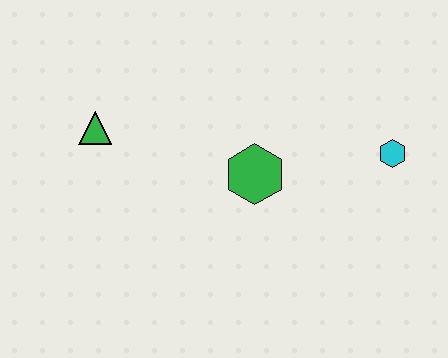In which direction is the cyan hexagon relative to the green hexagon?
The cyan hexagon is to the right of the green hexagon.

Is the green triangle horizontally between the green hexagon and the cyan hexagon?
No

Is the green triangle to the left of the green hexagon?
Yes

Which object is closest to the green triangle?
The green hexagon is closest to the green triangle.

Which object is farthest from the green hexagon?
The green triangle is farthest from the green hexagon.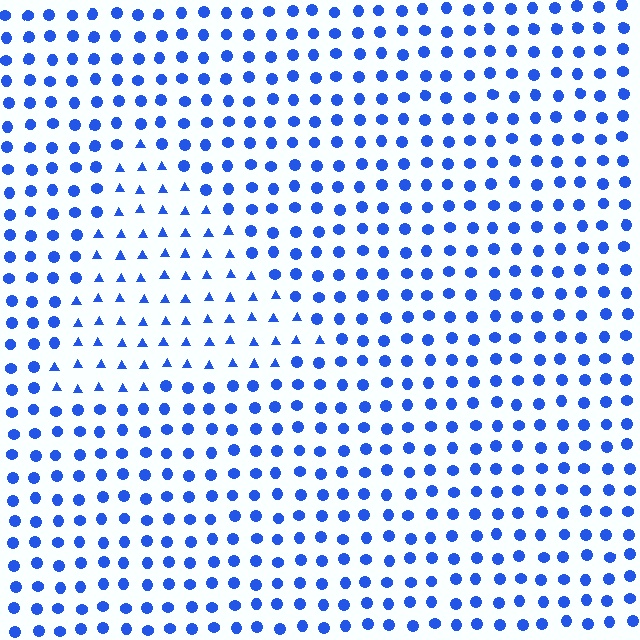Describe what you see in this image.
The image is filled with small blue elements arranged in a uniform grid. A triangle-shaped region contains triangles, while the surrounding area contains circles. The boundary is defined purely by the change in element shape.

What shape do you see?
I see a triangle.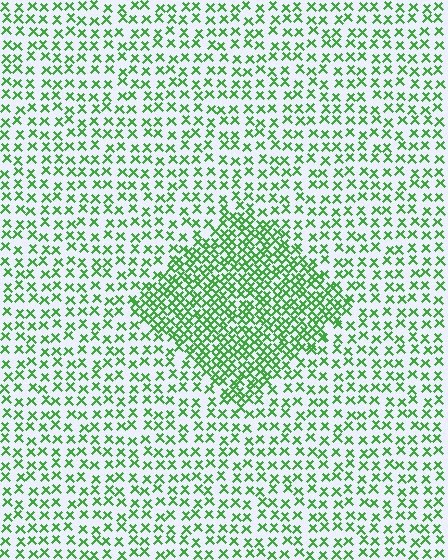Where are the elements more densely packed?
The elements are more densely packed inside the diamond boundary.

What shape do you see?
I see a diamond.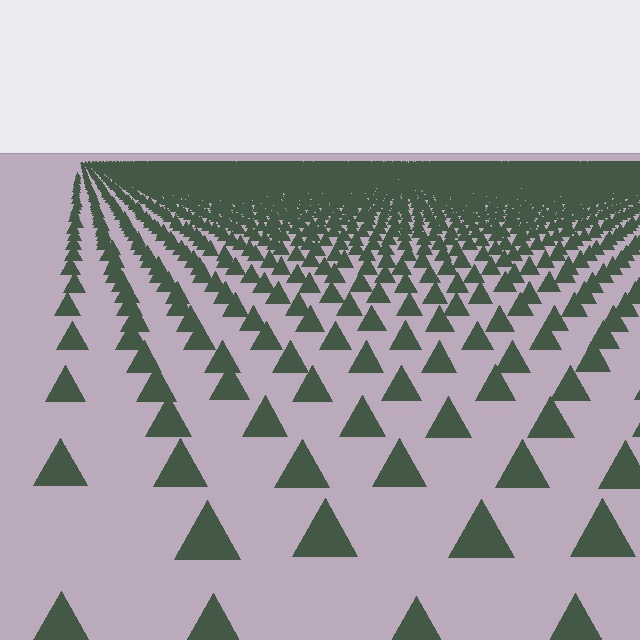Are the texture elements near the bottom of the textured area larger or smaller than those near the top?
Larger. Near the bottom, elements are closer to the viewer and appear at a bigger on-screen size.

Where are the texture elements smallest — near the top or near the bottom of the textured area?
Near the top.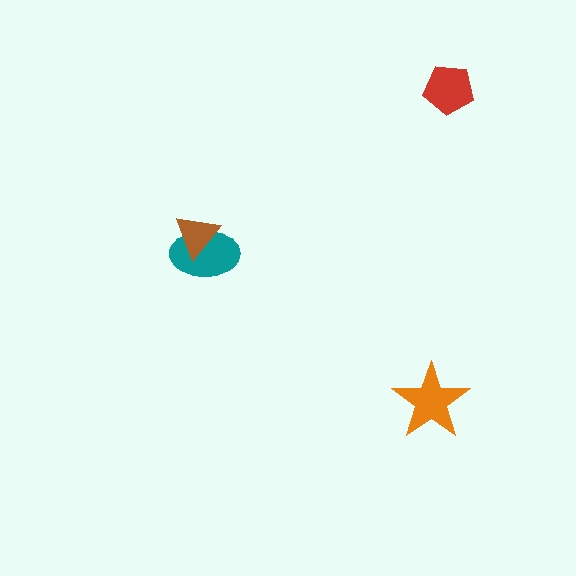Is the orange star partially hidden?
No, no other shape covers it.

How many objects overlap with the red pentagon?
0 objects overlap with the red pentagon.